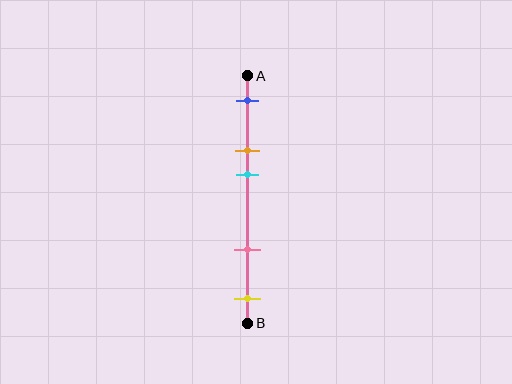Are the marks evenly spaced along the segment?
No, the marks are not evenly spaced.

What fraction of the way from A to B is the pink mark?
The pink mark is approximately 70% (0.7) of the way from A to B.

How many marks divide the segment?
There are 5 marks dividing the segment.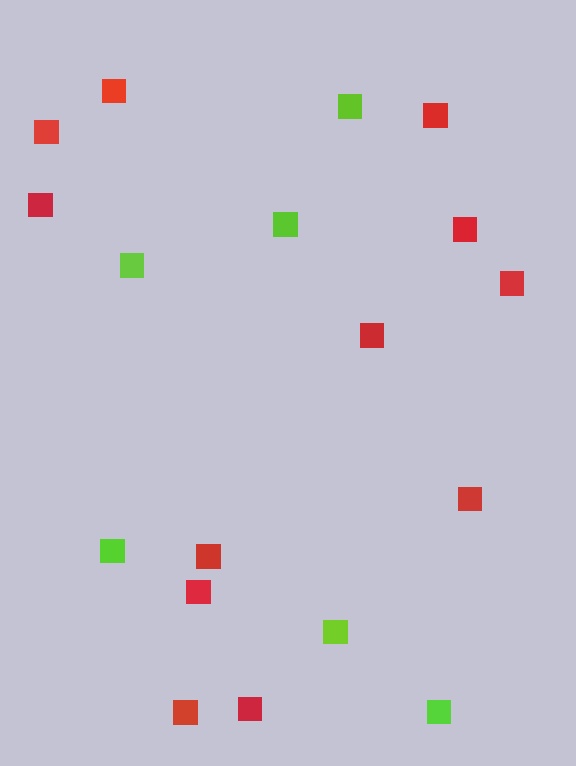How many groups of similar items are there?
There are 2 groups: one group of red squares (12) and one group of lime squares (6).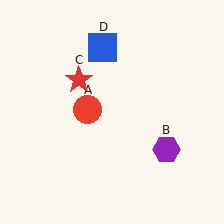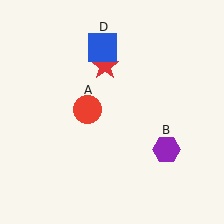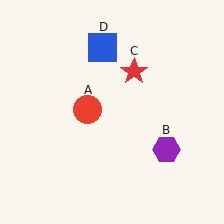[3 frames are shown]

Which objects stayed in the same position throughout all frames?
Red circle (object A) and purple hexagon (object B) and blue square (object D) remained stationary.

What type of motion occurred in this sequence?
The red star (object C) rotated clockwise around the center of the scene.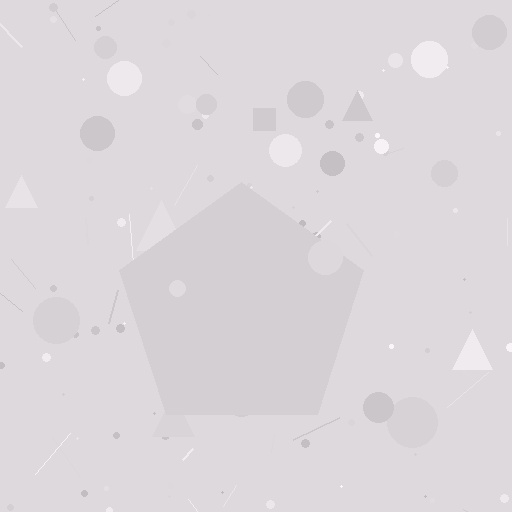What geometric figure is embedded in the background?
A pentagon is embedded in the background.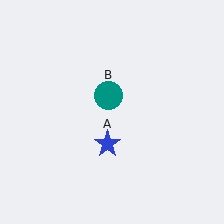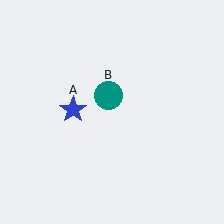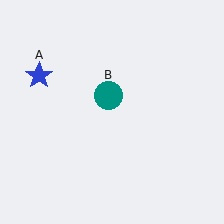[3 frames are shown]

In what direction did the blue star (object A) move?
The blue star (object A) moved up and to the left.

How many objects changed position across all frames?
1 object changed position: blue star (object A).